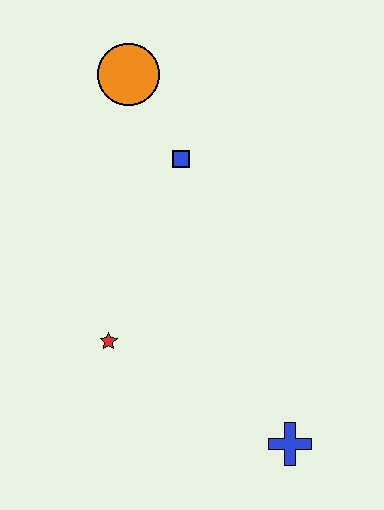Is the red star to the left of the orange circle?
Yes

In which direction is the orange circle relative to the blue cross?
The orange circle is above the blue cross.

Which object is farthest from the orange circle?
The blue cross is farthest from the orange circle.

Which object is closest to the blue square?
The orange circle is closest to the blue square.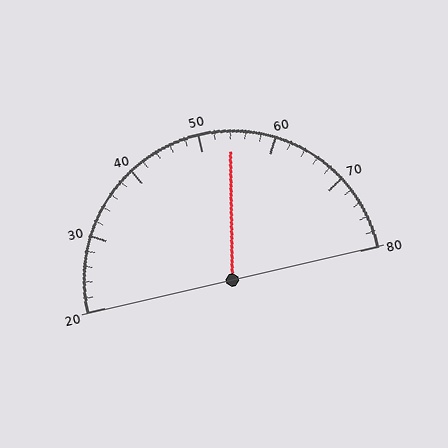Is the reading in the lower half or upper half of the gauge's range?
The reading is in the upper half of the range (20 to 80).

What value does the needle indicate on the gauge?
The needle indicates approximately 54.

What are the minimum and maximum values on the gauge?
The gauge ranges from 20 to 80.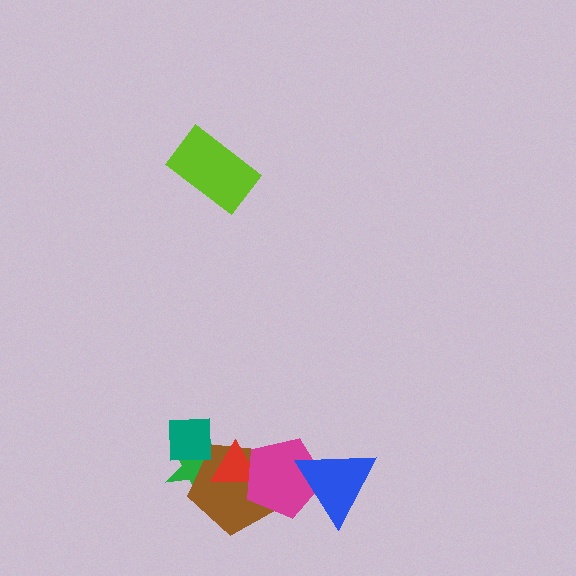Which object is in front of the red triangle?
The magenta pentagon is in front of the red triangle.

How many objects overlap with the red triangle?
3 objects overlap with the red triangle.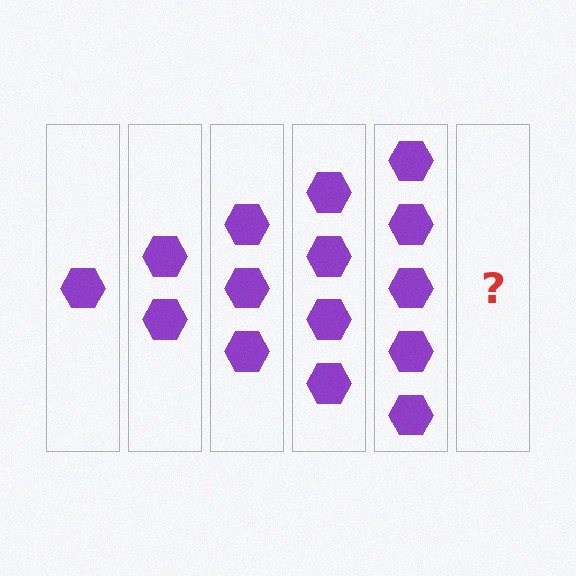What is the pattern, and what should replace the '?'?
The pattern is that each step adds one more hexagon. The '?' should be 6 hexagons.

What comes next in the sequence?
The next element should be 6 hexagons.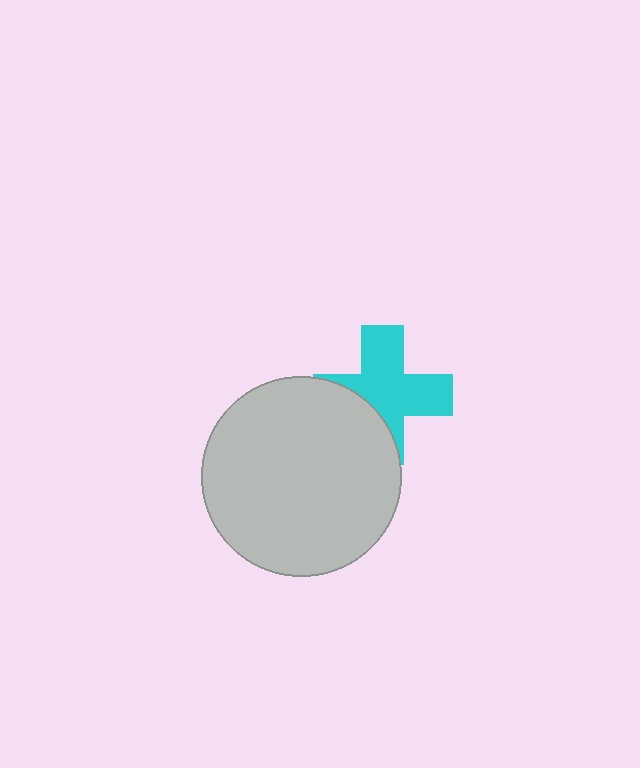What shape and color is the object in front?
The object in front is a light gray circle.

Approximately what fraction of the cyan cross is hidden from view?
Roughly 34% of the cyan cross is hidden behind the light gray circle.